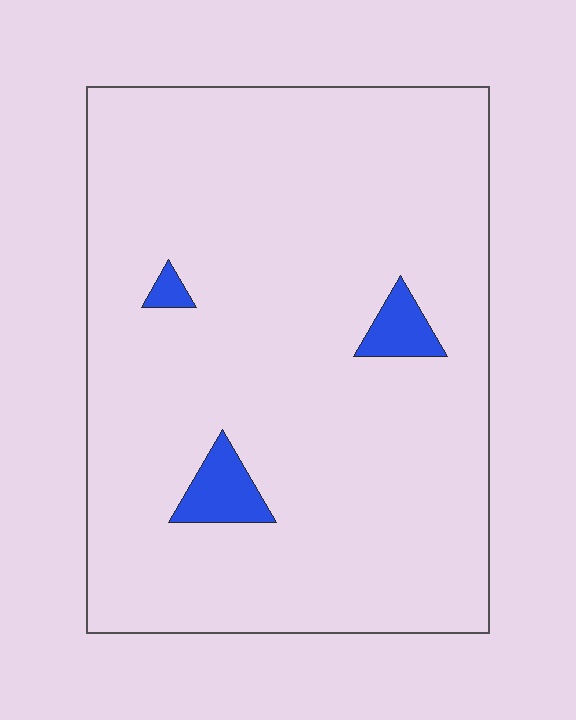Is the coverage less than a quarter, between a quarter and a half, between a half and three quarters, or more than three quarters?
Less than a quarter.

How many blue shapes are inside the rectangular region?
3.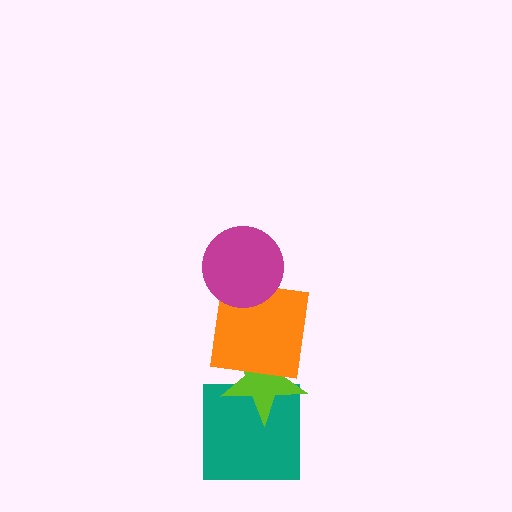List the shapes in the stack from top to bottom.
From top to bottom: the magenta circle, the orange square, the lime star, the teal square.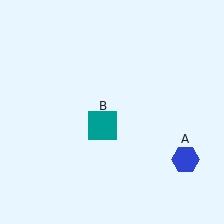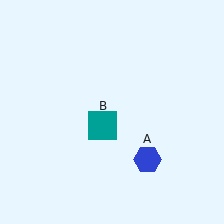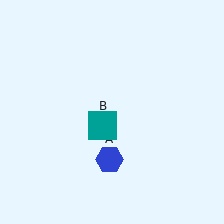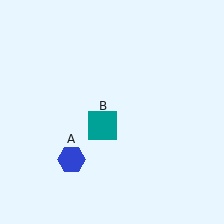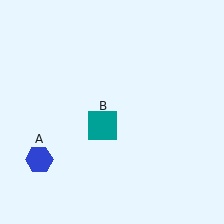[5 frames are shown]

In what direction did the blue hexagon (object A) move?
The blue hexagon (object A) moved left.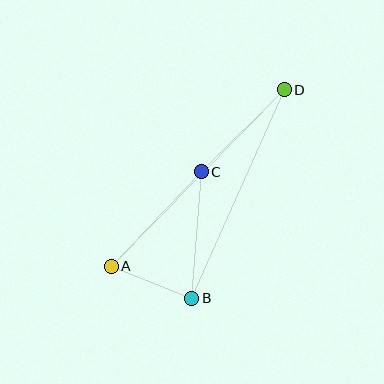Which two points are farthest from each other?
Points A and D are farthest from each other.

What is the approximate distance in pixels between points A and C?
The distance between A and C is approximately 130 pixels.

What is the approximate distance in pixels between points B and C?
The distance between B and C is approximately 127 pixels.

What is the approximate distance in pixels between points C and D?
The distance between C and D is approximately 117 pixels.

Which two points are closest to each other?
Points A and B are closest to each other.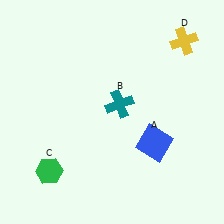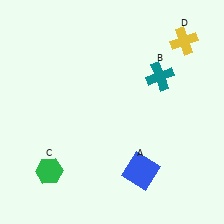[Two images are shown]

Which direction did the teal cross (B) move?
The teal cross (B) moved right.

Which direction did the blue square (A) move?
The blue square (A) moved down.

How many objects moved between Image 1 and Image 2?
2 objects moved between the two images.